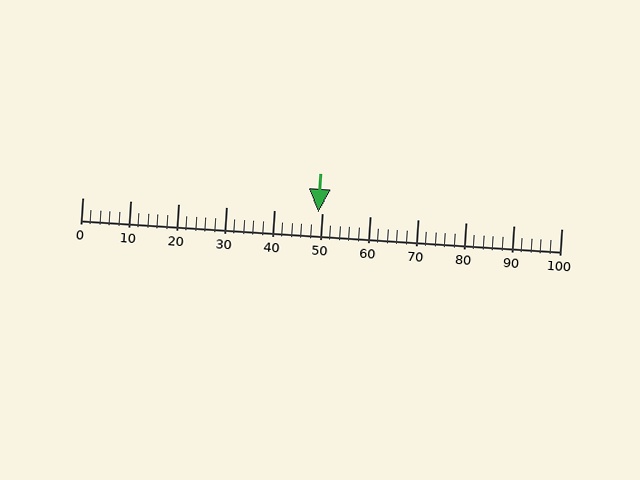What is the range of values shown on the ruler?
The ruler shows values from 0 to 100.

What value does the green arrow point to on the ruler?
The green arrow points to approximately 49.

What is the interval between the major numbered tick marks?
The major tick marks are spaced 10 units apart.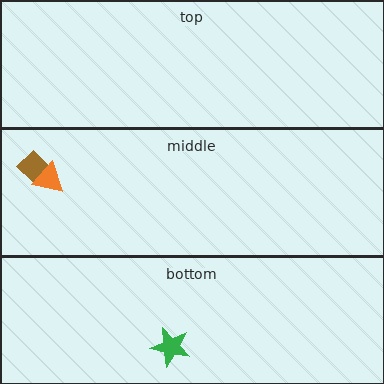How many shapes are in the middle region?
2.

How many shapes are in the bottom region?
1.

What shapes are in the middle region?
The brown diamond, the orange triangle.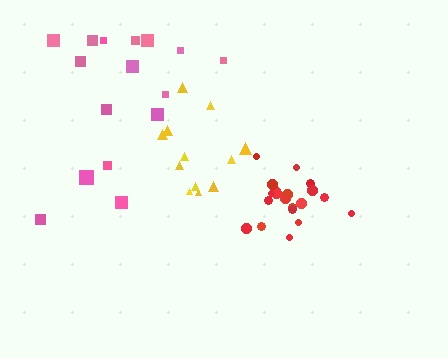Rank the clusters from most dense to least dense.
red, yellow, pink.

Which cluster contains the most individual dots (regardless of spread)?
Red (21).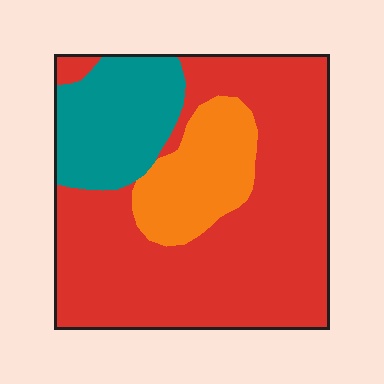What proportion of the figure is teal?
Teal covers about 20% of the figure.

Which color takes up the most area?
Red, at roughly 65%.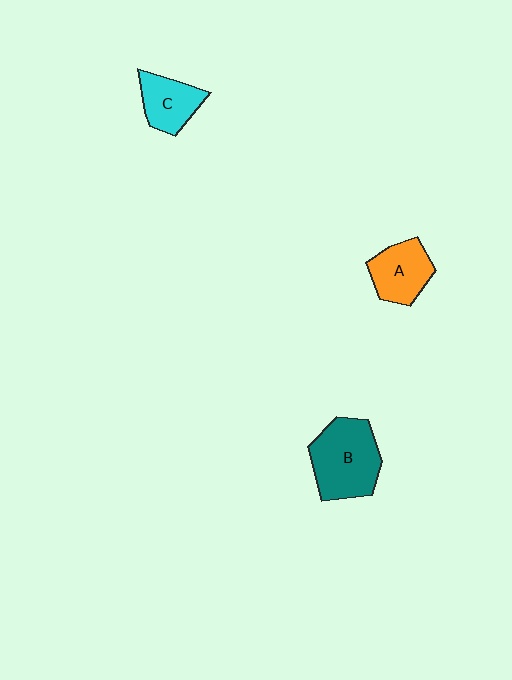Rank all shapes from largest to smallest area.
From largest to smallest: B (teal), A (orange), C (cyan).